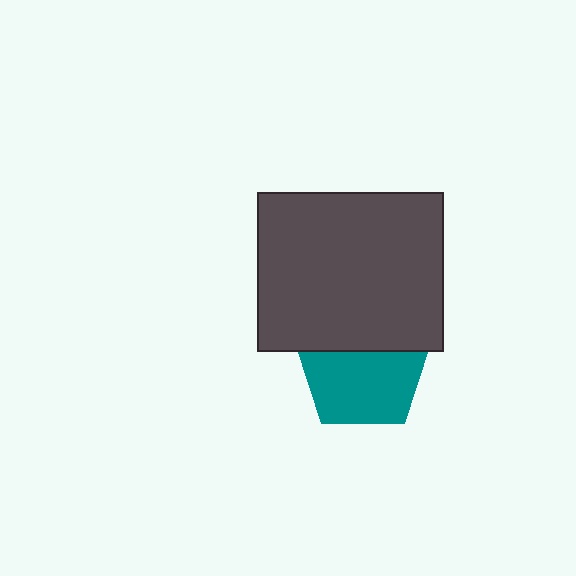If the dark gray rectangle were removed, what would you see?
You would see the complete teal pentagon.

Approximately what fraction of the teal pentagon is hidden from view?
Roughly 36% of the teal pentagon is hidden behind the dark gray rectangle.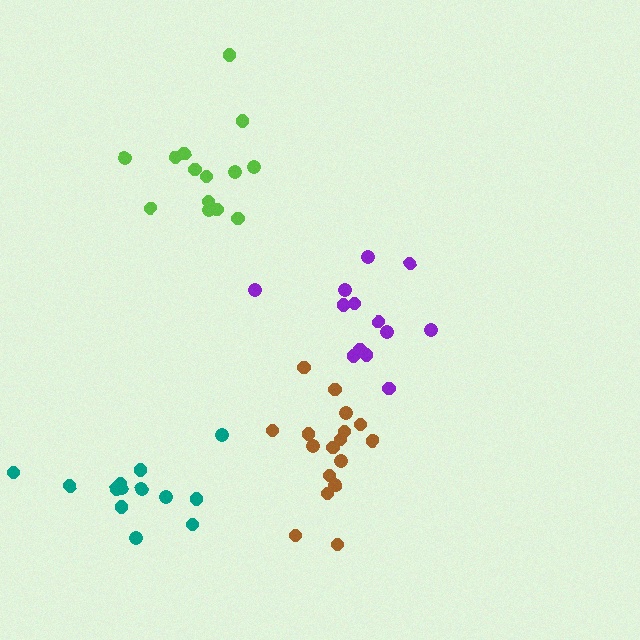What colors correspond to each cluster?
The clusters are colored: purple, lime, teal, brown.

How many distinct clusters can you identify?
There are 4 distinct clusters.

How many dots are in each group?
Group 1: 13 dots, Group 2: 14 dots, Group 3: 13 dots, Group 4: 17 dots (57 total).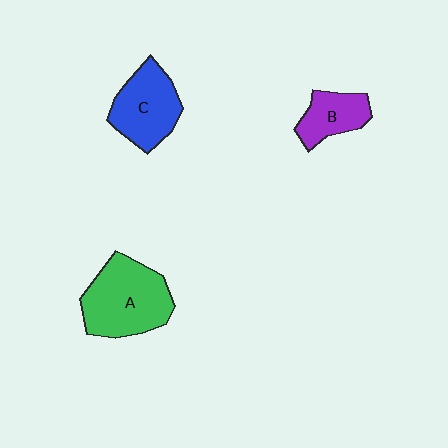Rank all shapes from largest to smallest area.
From largest to smallest: A (green), C (blue), B (purple).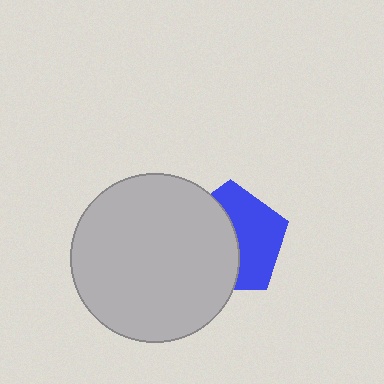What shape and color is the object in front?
The object in front is a light gray circle.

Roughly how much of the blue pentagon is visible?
About half of it is visible (roughly 49%).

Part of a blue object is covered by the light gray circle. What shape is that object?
It is a pentagon.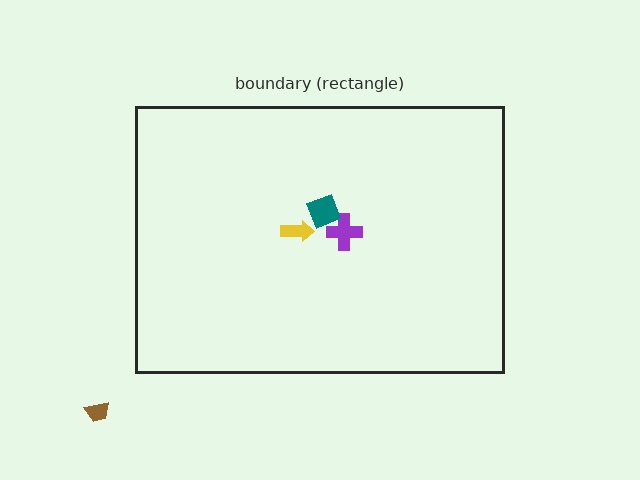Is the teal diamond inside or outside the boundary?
Inside.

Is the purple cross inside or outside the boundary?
Inside.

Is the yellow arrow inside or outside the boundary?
Inside.